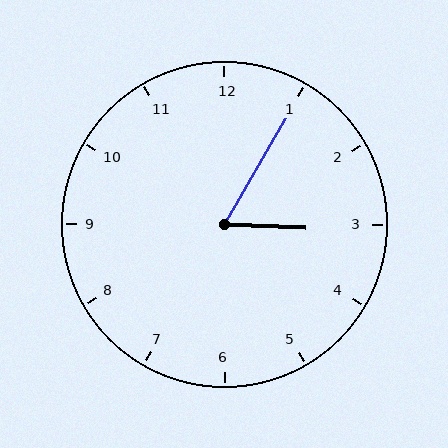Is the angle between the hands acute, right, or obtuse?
It is acute.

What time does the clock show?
3:05.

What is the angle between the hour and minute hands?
Approximately 62 degrees.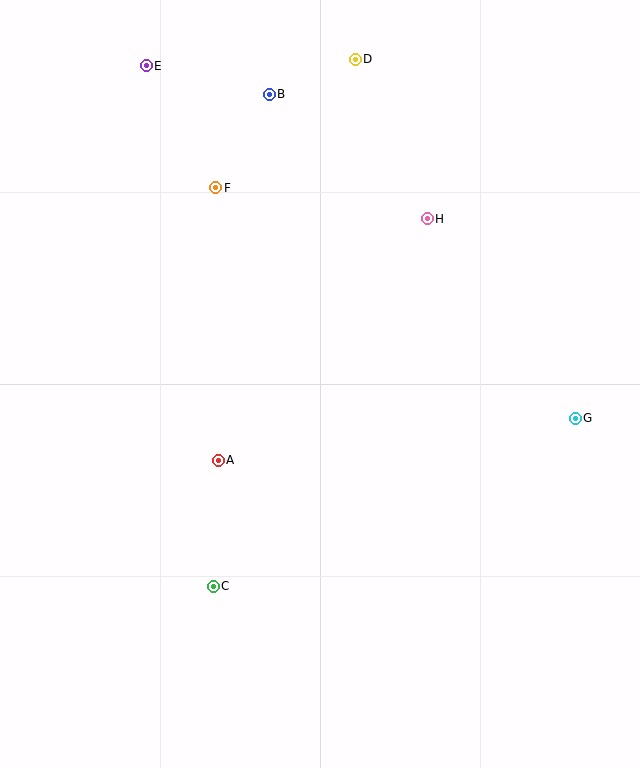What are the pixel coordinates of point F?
Point F is at (216, 188).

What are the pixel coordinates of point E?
Point E is at (146, 66).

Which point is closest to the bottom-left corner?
Point C is closest to the bottom-left corner.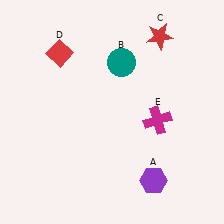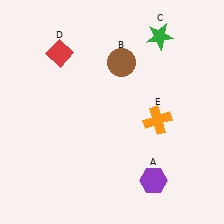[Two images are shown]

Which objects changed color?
B changed from teal to brown. C changed from red to green. E changed from magenta to orange.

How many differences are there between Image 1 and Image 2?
There are 3 differences between the two images.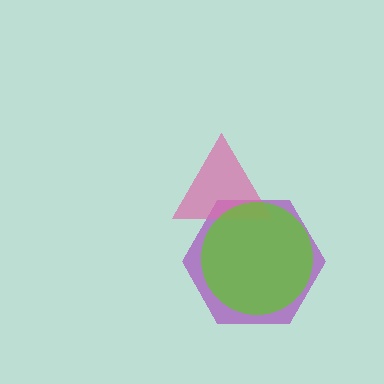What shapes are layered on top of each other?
The layered shapes are: a purple hexagon, a pink triangle, a lime circle.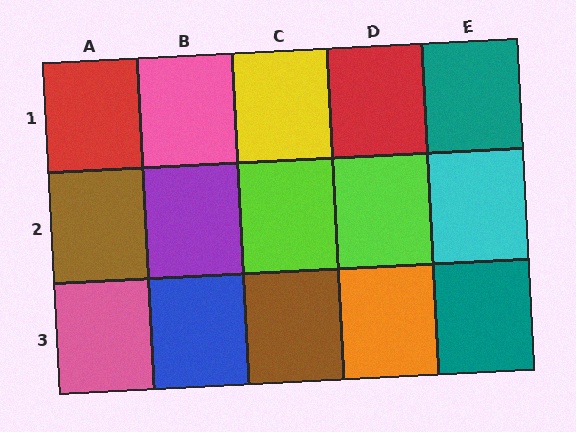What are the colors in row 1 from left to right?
Red, pink, yellow, red, teal.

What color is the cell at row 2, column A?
Brown.